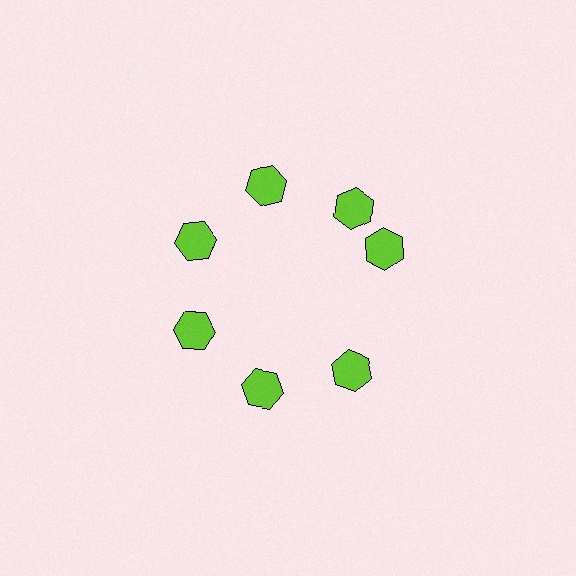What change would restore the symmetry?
The symmetry would be restored by rotating it back into even spacing with its neighbors so that all 7 hexagons sit at equal angles and equal distance from the center.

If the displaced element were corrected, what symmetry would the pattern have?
It would have 7-fold rotational symmetry — the pattern would map onto itself every 51 degrees.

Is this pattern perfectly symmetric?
No. The 7 lime hexagons are arranged in a ring, but one element near the 3 o'clock position is rotated out of alignment along the ring, breaking the 7-fold rotational symmetry.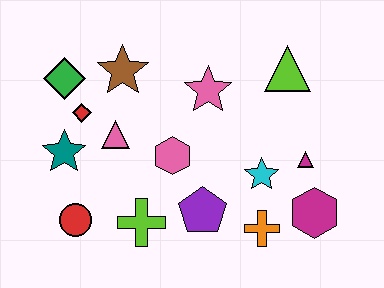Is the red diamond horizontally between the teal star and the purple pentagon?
Yes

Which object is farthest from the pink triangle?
The magenta hexagon is farthest from the pink triangle.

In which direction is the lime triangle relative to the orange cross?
The lime triangle is above the orange cross.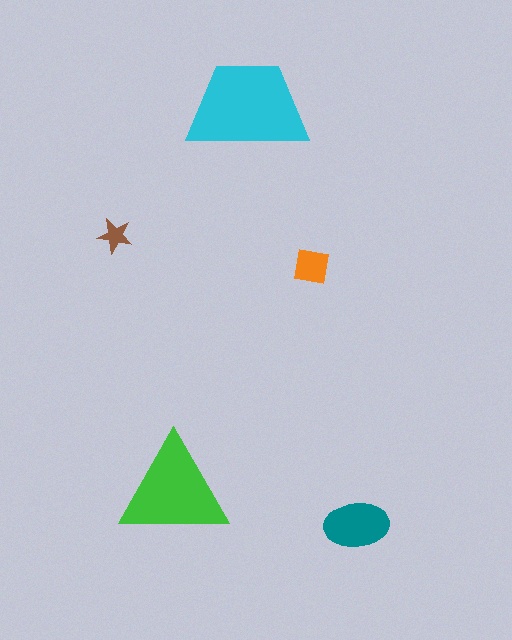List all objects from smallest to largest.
The brown star, the orange square, the teal ellipse, the green triangle, the cyan trapezoid.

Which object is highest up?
The cyan trapezoid is topmost.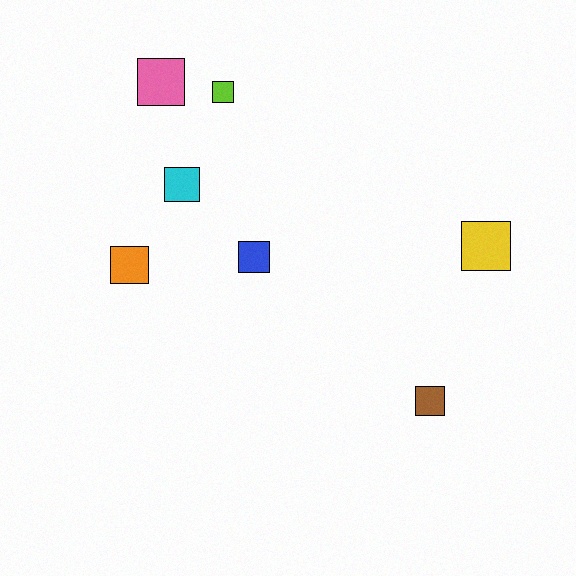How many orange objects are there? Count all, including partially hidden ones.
There is 1 orange object.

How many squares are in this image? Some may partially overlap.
There are 7 squares.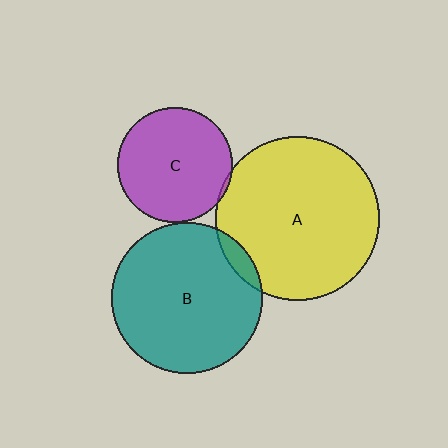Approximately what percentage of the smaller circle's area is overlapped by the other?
Approximately 5%.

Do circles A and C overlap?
Yes.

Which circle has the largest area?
Circle A (yellow).